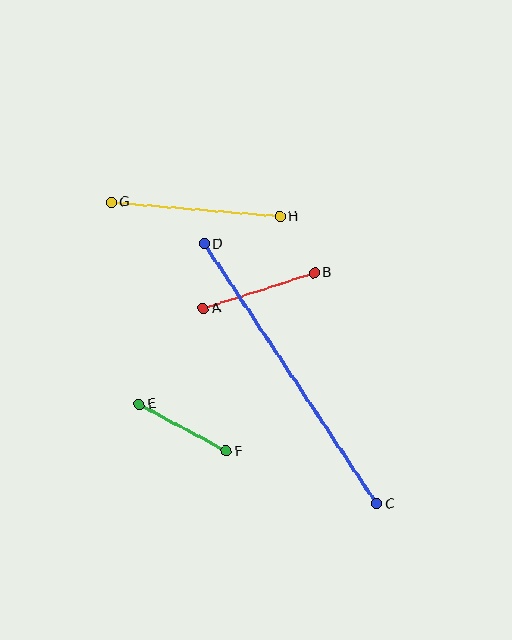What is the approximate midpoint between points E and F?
The midpoint is at approximately (183, 428) pixels.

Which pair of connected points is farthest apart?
Points C and D are farthest apart.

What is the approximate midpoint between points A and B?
The midpoint is at approximately (259, 291) pixels.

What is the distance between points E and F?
The distance is approximately 99 pixels.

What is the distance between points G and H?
The distance is approximately 170 pixels.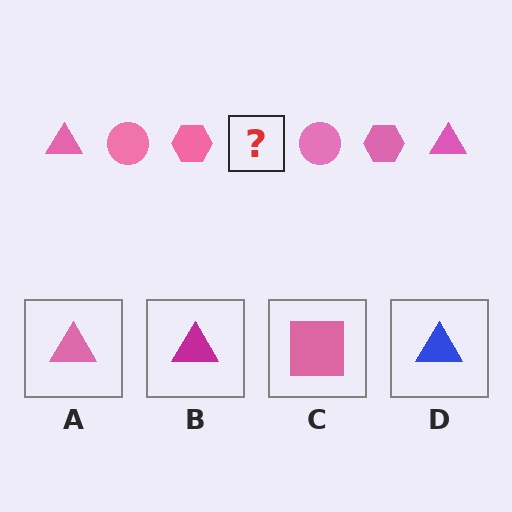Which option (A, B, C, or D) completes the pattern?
A.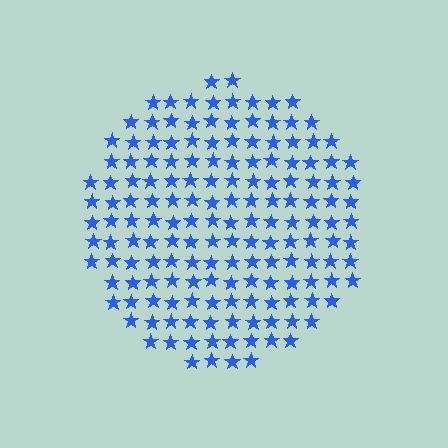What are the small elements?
The small elements are stars.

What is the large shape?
The large shape is a circle.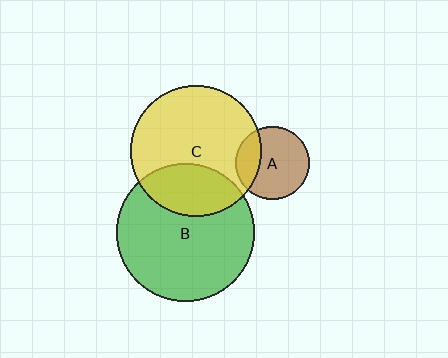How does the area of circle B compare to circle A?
Approximately 3.6 times.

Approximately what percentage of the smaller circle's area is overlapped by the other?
Approximately 30%.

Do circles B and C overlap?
Yes.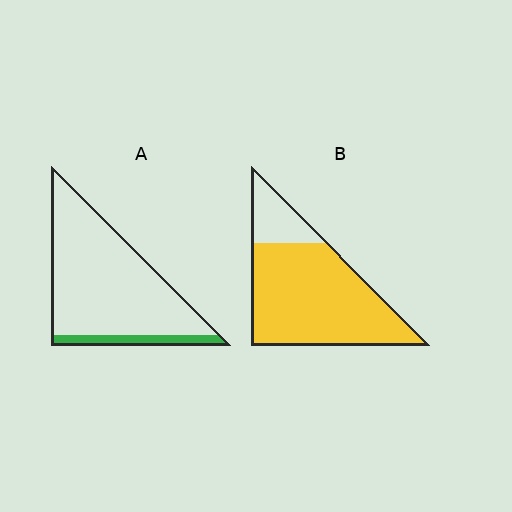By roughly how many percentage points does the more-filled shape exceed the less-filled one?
By roughly 70 percentage points (B over A).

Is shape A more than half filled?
No.